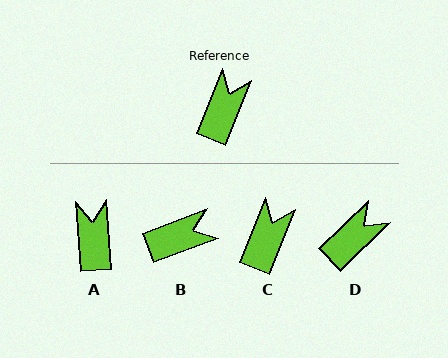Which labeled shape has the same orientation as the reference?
C.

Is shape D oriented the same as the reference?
No, it is off by about 24 degrees.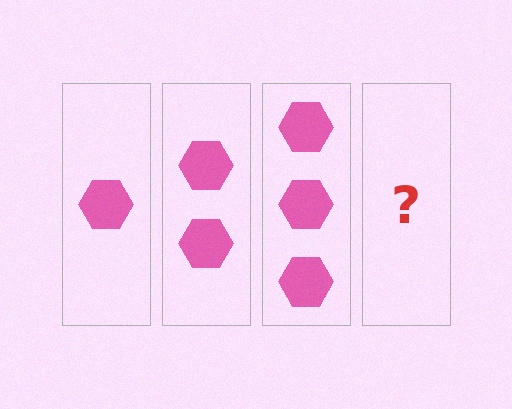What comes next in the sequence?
The next element should be 4 hexagons.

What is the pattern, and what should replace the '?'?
The pattern is that each step adds one more hexagon. The '?' should be 4 hexagons.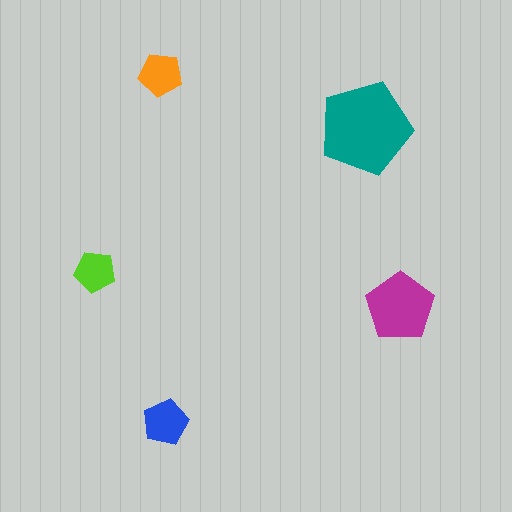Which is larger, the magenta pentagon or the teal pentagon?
The teal one.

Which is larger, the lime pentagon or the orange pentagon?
The orange one.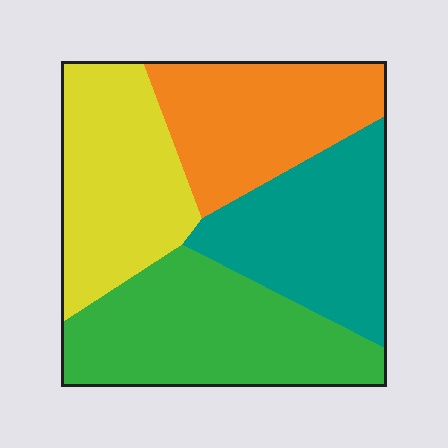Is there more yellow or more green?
Green.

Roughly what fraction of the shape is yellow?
Yellow takes up about one quarter (1/4) of the shape.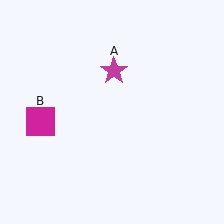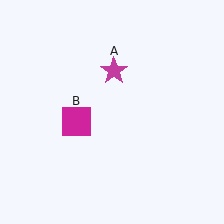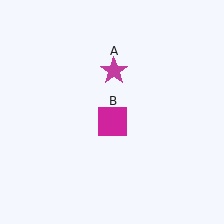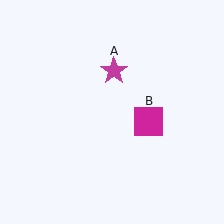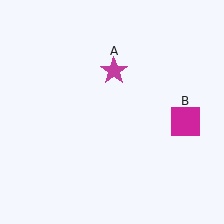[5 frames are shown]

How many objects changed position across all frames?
1 object changed position: magenta square (object B).